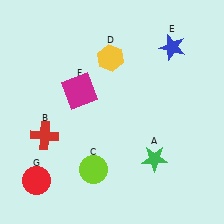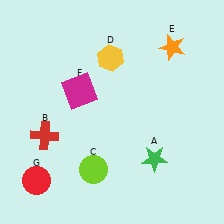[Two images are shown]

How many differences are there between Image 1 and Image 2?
There is 1 difference between the two images.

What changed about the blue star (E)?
In Image 1, E is blue. In Image 2, it changed to orange.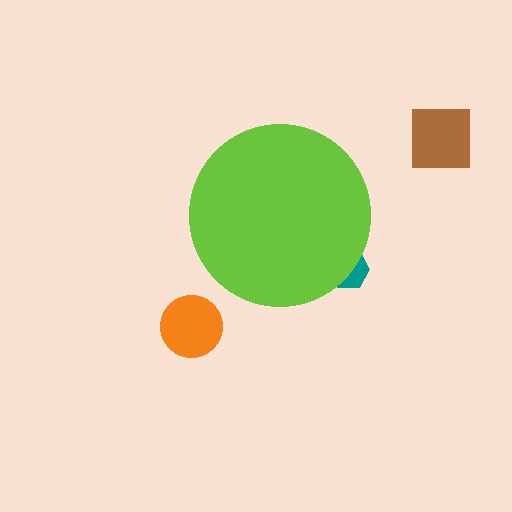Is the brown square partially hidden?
No, the brown square is fully visible.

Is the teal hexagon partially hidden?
Yes, the teal hexagon is partially hidden behind the lime circle.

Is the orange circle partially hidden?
No, the orange circle is fully visible.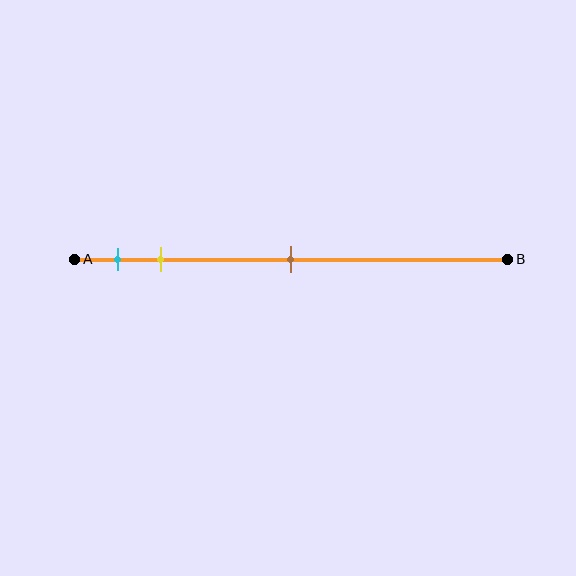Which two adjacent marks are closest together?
The cyan and yellow marks are the closest adjacent pair.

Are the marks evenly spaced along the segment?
No, the marks are not evenly spaced.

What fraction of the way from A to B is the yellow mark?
The yellow mark is approximately 20% (0.2) of the way from A to B.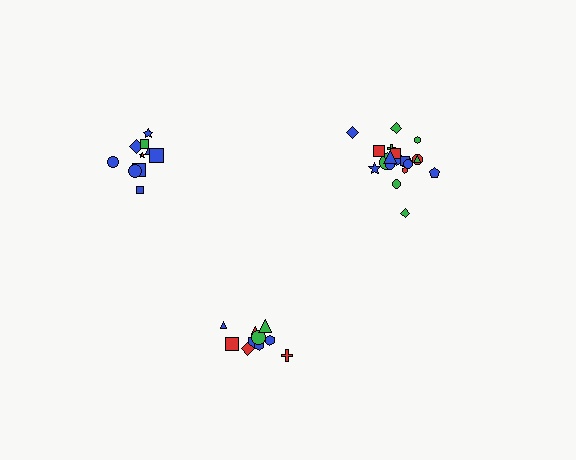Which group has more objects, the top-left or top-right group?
The top-right group.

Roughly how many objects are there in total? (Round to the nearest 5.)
Roughly 40 objects in total.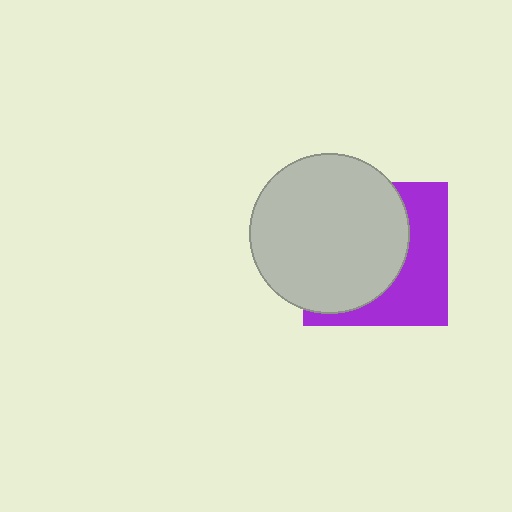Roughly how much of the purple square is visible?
A small part of it is visible (roughly 40%).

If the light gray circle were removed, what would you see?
You would see the complete purple square.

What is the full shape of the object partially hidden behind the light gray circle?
The partially hidden object is a purple square.